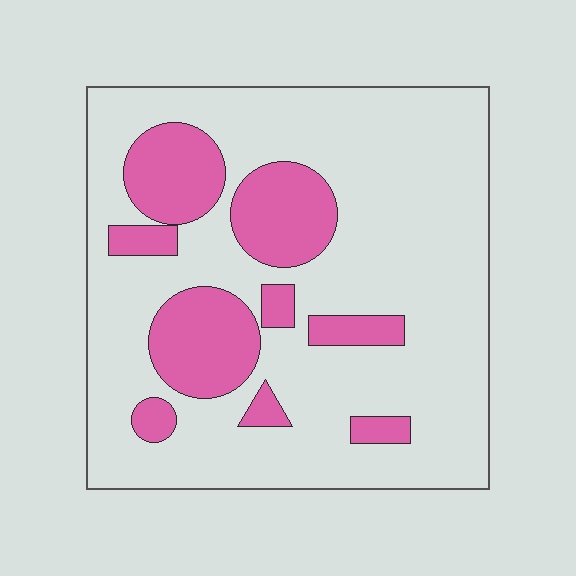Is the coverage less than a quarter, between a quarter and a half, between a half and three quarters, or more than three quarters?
Less than a quarter.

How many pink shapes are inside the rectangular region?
9.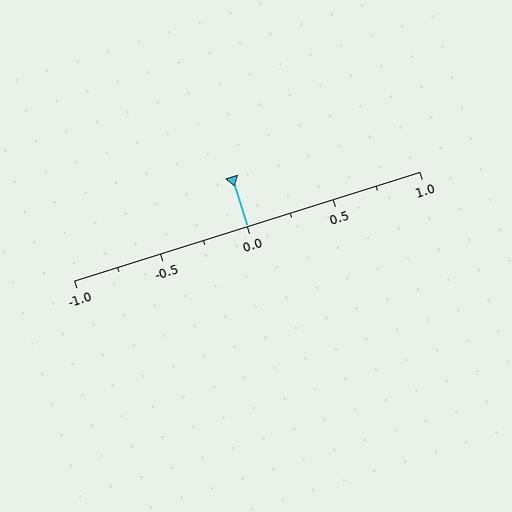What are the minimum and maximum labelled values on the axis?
The axis runs from -1.0 to 1.0.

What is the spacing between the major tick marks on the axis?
The major ticks are spaced 0.5 apart.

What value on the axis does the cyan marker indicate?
The marker indicates approximately 0.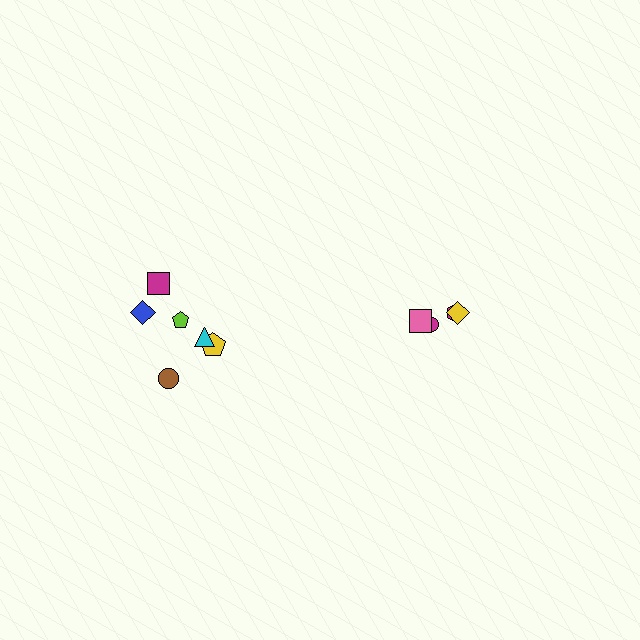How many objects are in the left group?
There are 6 objects.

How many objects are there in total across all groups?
There are 10 objects.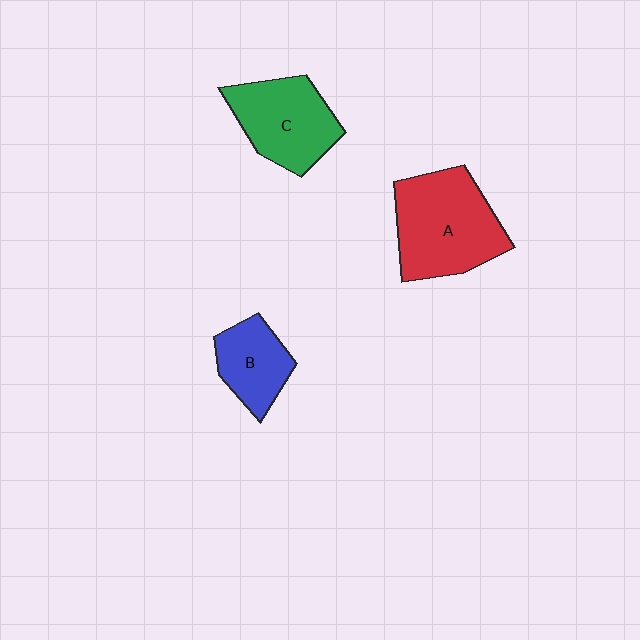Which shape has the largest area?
Shape A (red).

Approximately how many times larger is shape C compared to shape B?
Approximately 1.4 times.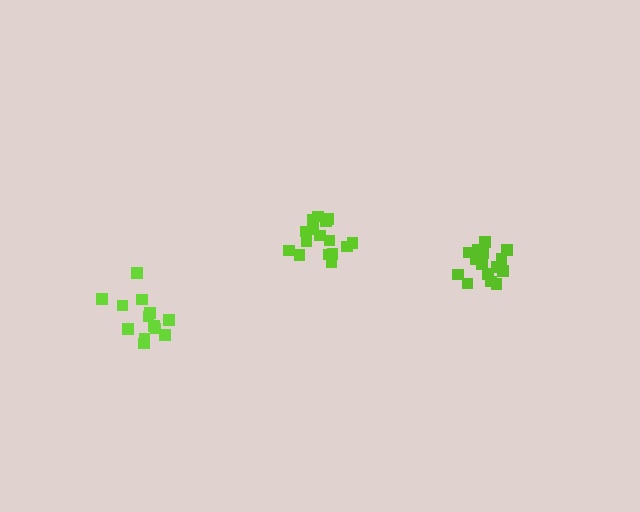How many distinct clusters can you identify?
There are 3 distinct clusters.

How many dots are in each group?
Group 1: 16 dots, Group 2: 13 dots, Group 3: 16 dots (45 total).